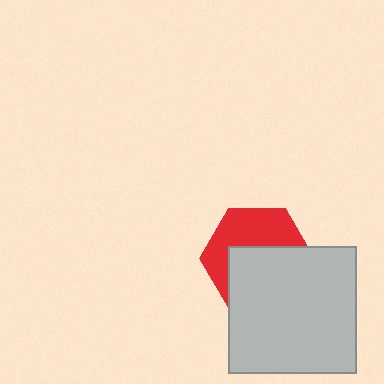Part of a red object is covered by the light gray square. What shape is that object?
It is a hexagon.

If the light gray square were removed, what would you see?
You would see the complete red hexagon.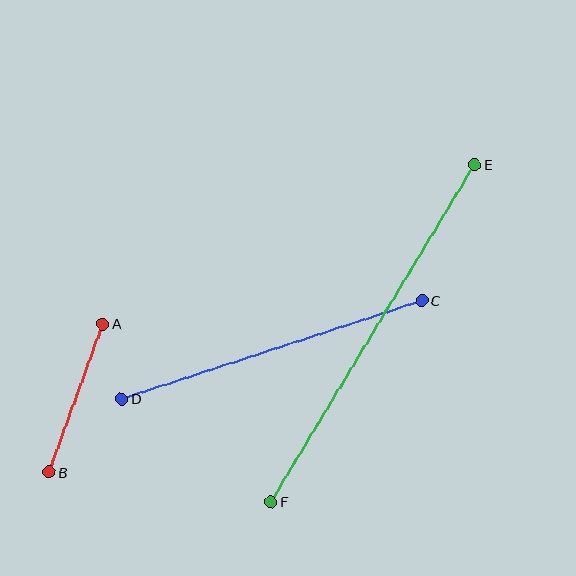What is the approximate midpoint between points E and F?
The midpoint is at approximately (373, 333) pixels.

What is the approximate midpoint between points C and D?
The midpoint is at approximately (272, 349) pixels.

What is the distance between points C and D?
The distance is approximately 316 pixels.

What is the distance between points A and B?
The distance is approximately 158 pixels.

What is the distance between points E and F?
The distance is approximately 394 pixels.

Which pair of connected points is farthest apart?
Points E and F are farthest apart.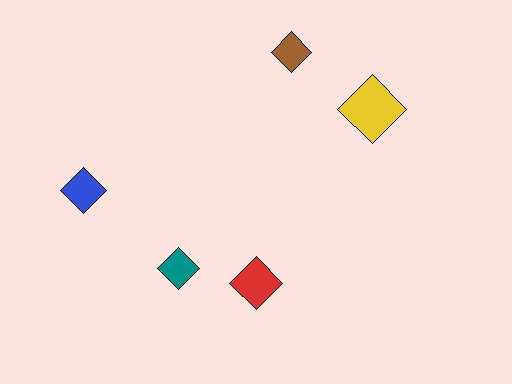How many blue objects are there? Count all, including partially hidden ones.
There is 1 blue object.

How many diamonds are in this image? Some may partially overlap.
There are 5 diamonds.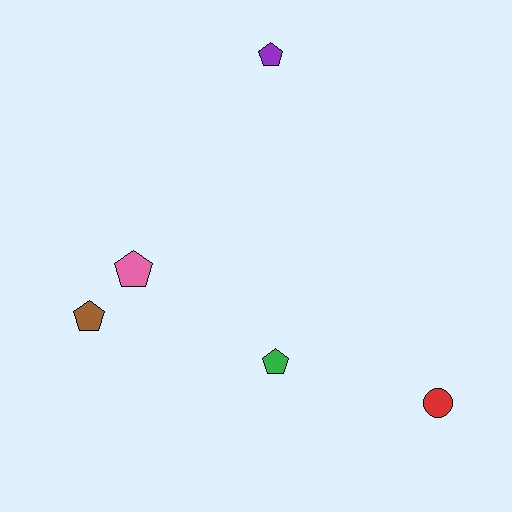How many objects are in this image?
There are 5 objects.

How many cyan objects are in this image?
There are no cyan objects.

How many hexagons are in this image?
There are no hexagons.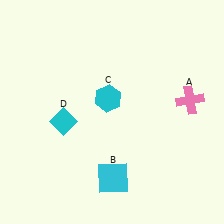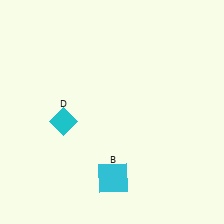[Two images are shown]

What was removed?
The cyan hexagon (C), the pink cross (A) were removed in Image 2.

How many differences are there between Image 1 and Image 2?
There are 2 differences between the two images.